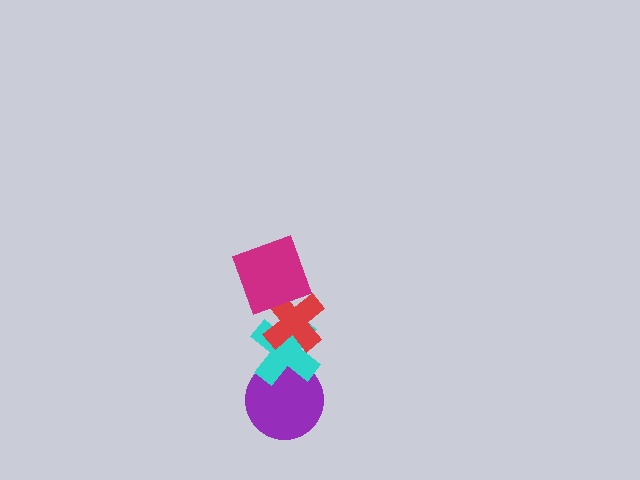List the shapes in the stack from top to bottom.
From top to bottom: the magenta square, the red cross, the cyan cross, the purple circle.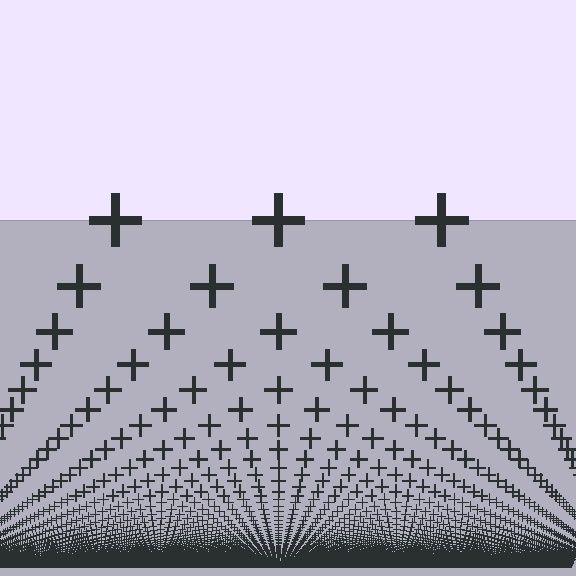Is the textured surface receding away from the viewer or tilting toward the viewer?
The surface appears to tilt toward the viewer. Texture elements get larger and sparser toward the top.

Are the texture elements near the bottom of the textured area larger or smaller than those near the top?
Smaller. The gradient is inverted — elements near the bottom are smaller and denser.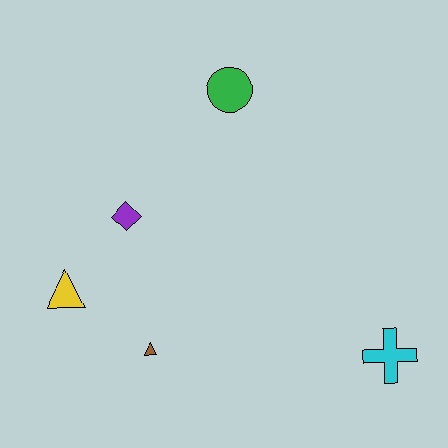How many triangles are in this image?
There are 2 triangles.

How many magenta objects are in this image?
There are no magenta objects.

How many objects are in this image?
There are 5 objects.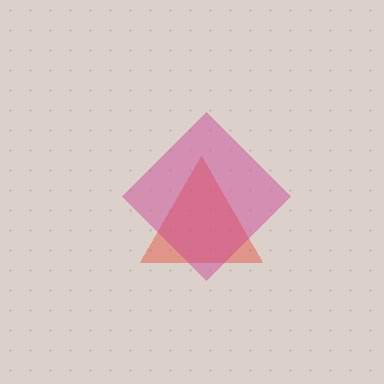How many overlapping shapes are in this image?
There are 2 overlapping shapes in the image.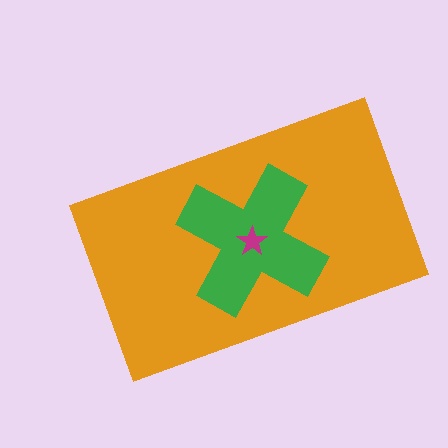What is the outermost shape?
The orange rectangle.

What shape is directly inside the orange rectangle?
The green cross.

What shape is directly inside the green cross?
The magenta star.